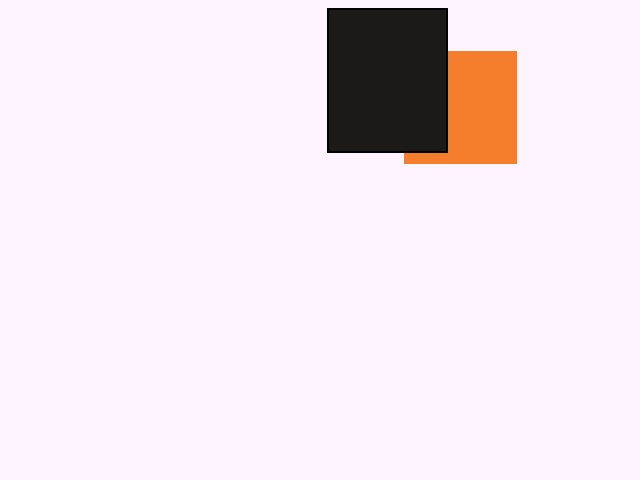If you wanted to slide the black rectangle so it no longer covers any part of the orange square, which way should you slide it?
Slide it left — that is the most direct way to separate the two shapes.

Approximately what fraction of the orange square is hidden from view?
Roughly 35% of the orange square is hidden behind the black rectangle.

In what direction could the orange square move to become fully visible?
The orange square could move right. That would shift it out from behind the black rectangle entirely.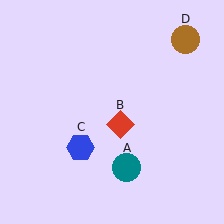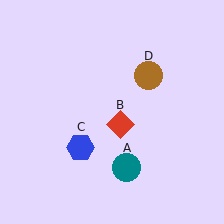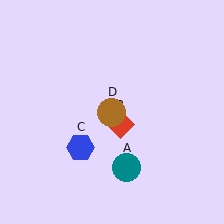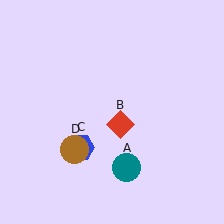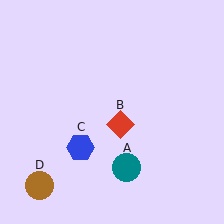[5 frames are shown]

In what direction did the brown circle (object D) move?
The brown circle (object D) moved down and to the left.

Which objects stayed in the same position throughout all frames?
Teal circle (object A) and red diamond (object B) and blue hexagon (object C) remained stationary.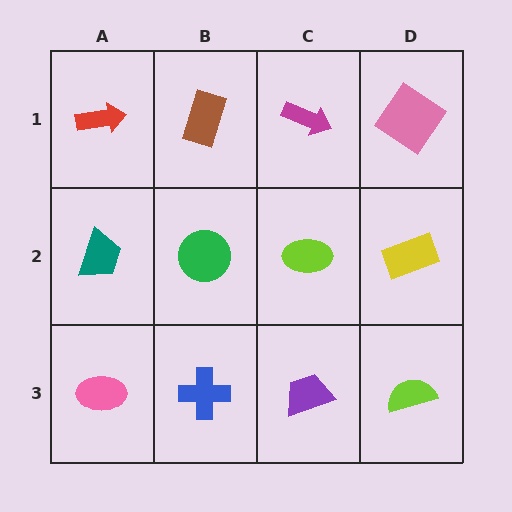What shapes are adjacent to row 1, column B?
A green circle (row 2, column B), a red arrow (row 1, column A), a magenta arrow (row 1, column C).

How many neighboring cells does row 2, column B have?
4.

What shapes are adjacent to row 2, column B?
A brown rectangle (row 1, column B), a blue cross (row 3, column B), a teal trapezoid (row 2, column A), a lime ellipse (row 2, column C).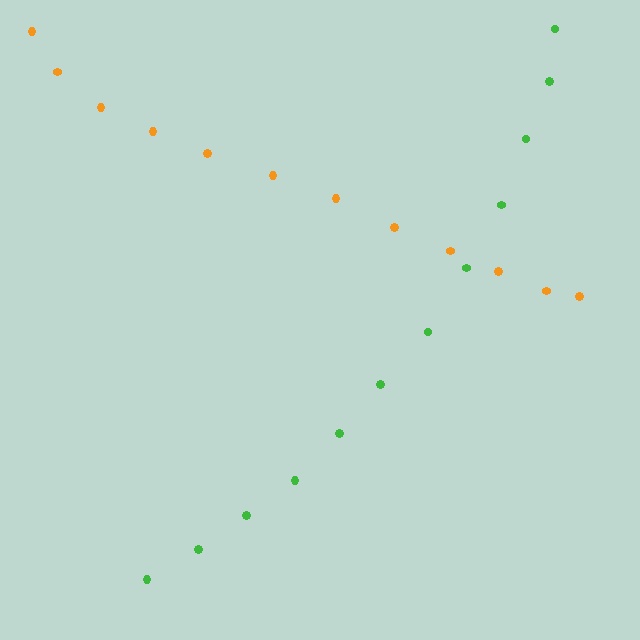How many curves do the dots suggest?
There are 2 distinct paths.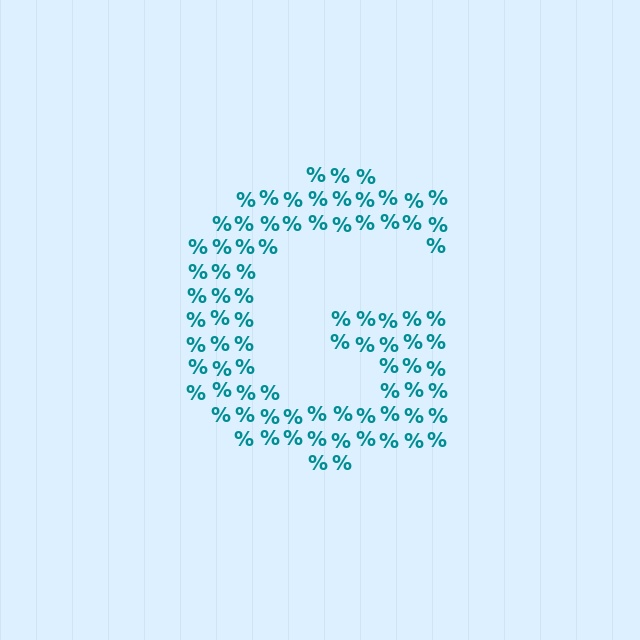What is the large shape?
The large shape is the letter G.